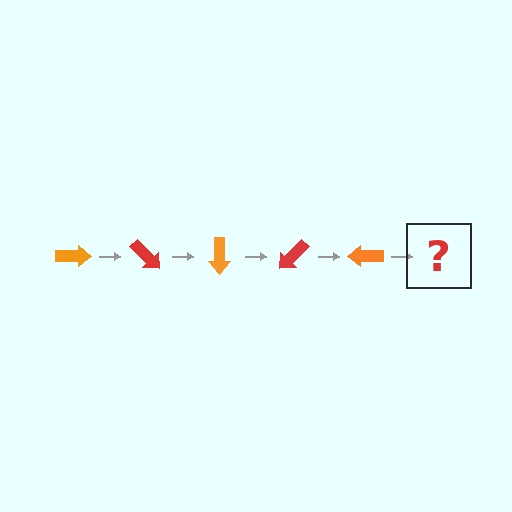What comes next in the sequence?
The next element should be a red arrow, rotated 225 degrees from the start.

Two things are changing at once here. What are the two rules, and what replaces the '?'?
The two rules are that it rotates 45 degrees each step and the color cycles through orange and red. The '?' should be a red arrow, rotated 225 degrees from the start.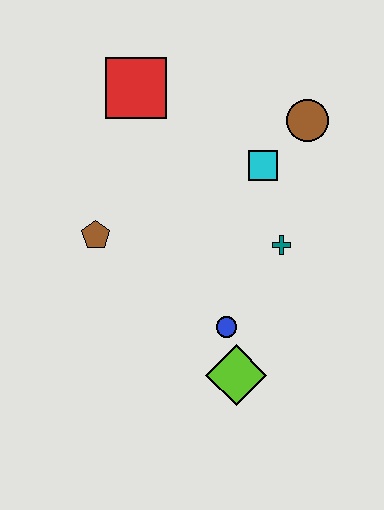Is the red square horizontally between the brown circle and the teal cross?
No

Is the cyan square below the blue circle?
No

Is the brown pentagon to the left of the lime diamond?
Yes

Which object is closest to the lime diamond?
The blue circle is closest to the lime diamond.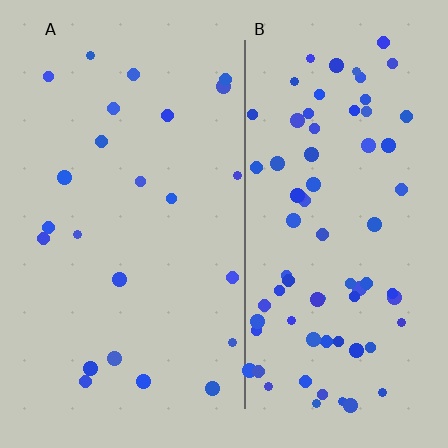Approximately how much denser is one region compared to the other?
Approximately 3.2× — region B over region A.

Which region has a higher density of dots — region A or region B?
B (the right).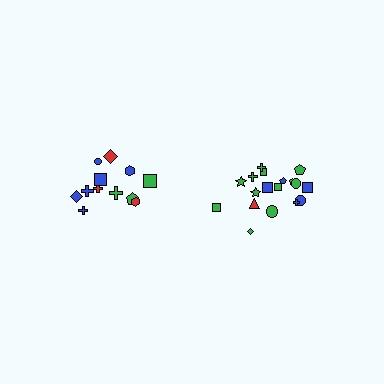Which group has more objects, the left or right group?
The right group.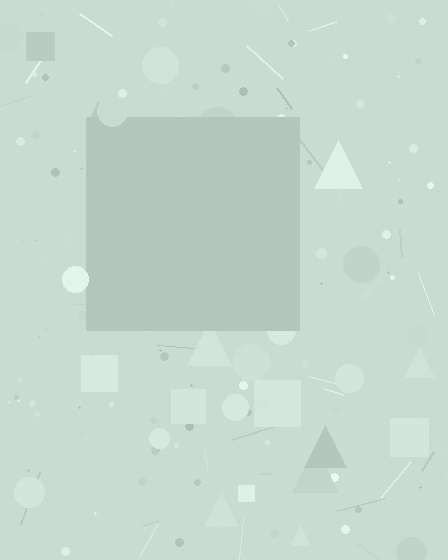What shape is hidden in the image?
A square is hidden in the image.